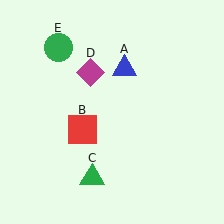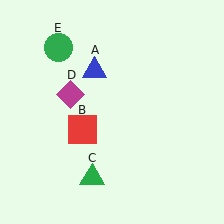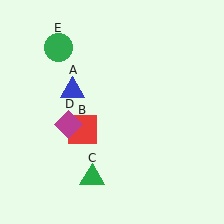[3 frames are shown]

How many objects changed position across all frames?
2 objects changed position: blue triangle (object A), magenta diamond (object D).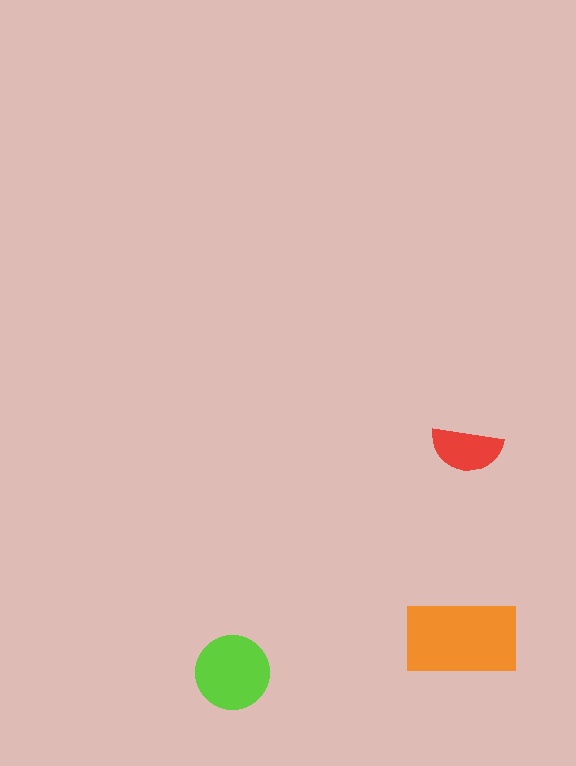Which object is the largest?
The orange rectangle.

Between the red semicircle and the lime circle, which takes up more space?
The lime circle.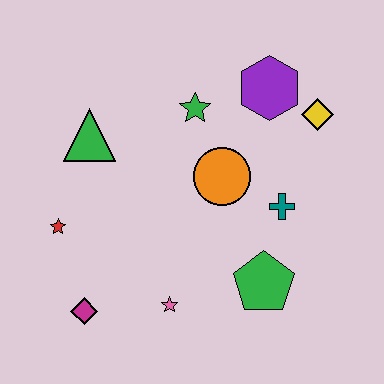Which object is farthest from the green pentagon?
The green triangle is farthest from the green pentagon.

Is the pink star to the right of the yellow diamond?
No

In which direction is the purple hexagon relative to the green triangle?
The purple hexagon is to the right of the green triangle.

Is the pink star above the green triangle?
No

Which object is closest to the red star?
The magenta diamond is closest to the red star.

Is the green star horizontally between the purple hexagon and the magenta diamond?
Yes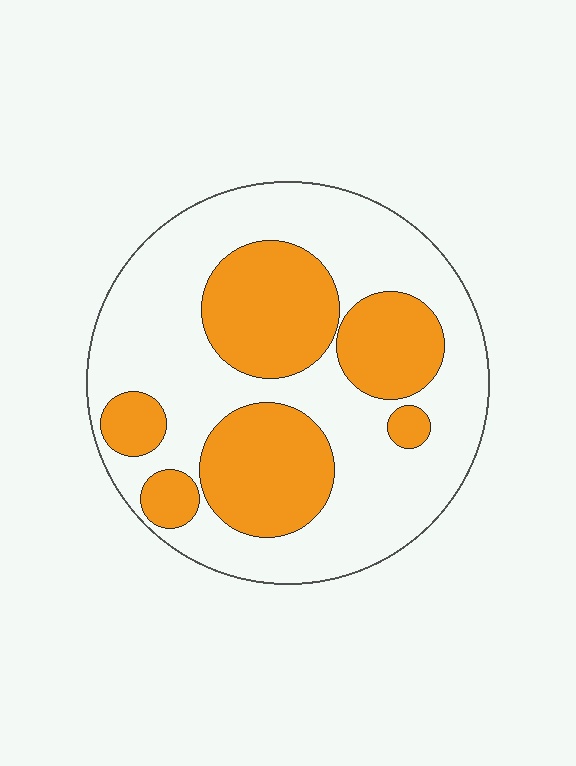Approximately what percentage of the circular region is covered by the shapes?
Approximately 35%.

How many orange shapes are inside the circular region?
6.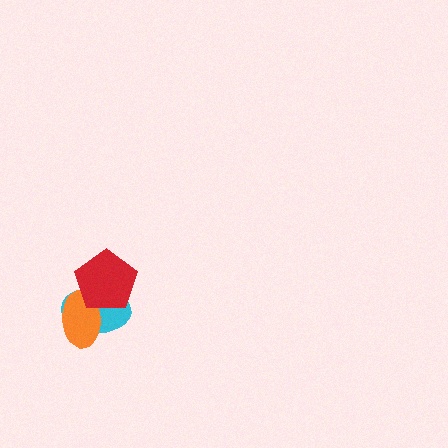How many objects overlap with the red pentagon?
2 objects overlap with the red pentagon.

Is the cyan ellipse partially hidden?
Yes, it is partially covered by another shape.